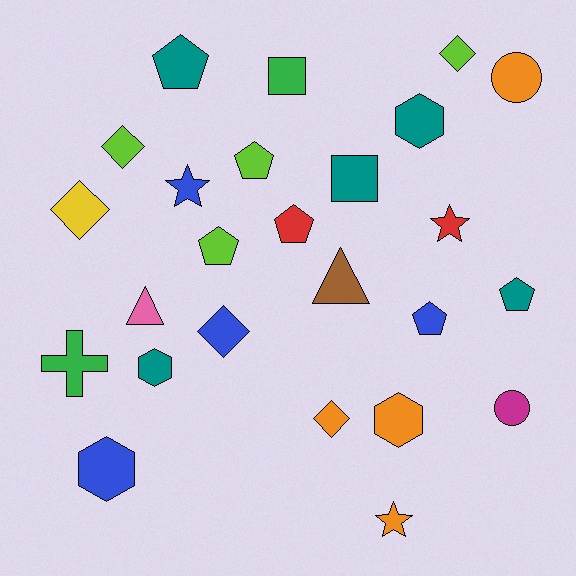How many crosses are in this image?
There is 1 cross.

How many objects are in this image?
There are 25 objects.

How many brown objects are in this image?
There is 1 brown object.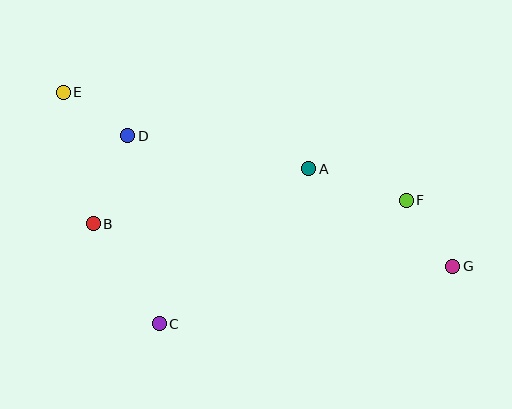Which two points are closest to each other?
Points D and E are closest to each other.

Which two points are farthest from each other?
Points E and G are farthest from each other.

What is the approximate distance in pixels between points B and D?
The distance between B and D is approximately 95 pixels.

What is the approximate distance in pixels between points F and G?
The distance between F and G is approximately 81 pixels.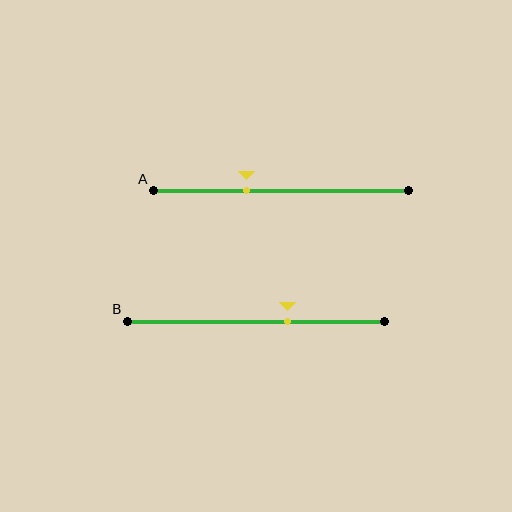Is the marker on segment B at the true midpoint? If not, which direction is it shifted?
No, the marker on segment B is shifted to the right by about 12% of the segment length.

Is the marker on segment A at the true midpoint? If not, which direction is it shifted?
No, the marker on segment A is shifted to the left by about 14% of the segment length.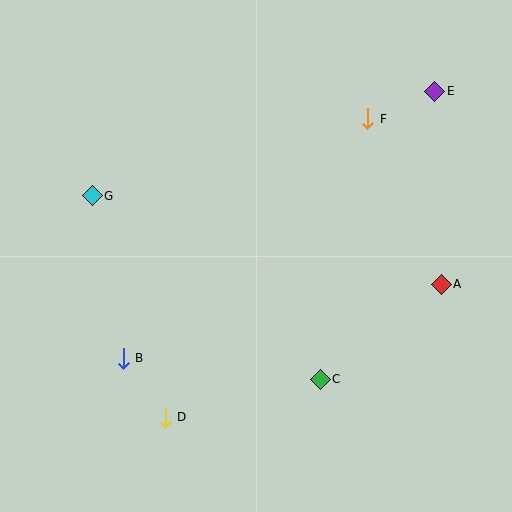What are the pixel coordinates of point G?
Point G is at (92, 196).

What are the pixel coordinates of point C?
Point C is at (320, 379).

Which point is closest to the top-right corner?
Point E is closest to the top-right corner.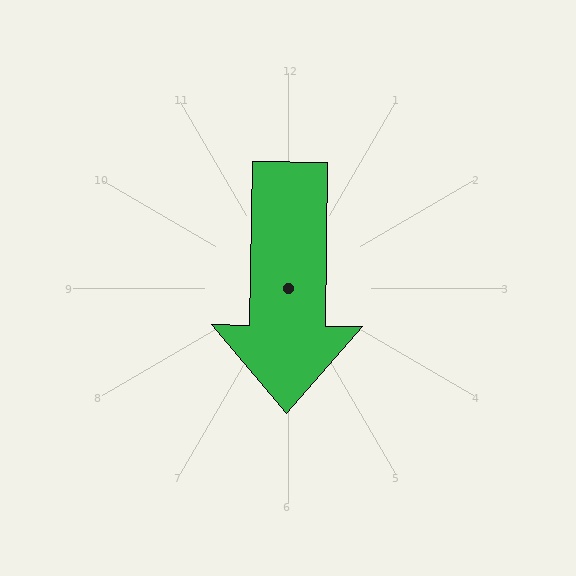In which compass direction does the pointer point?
South.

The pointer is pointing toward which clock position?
Roughly 6 o'clock.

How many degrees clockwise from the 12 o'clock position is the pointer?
Approximately 181 degrees.